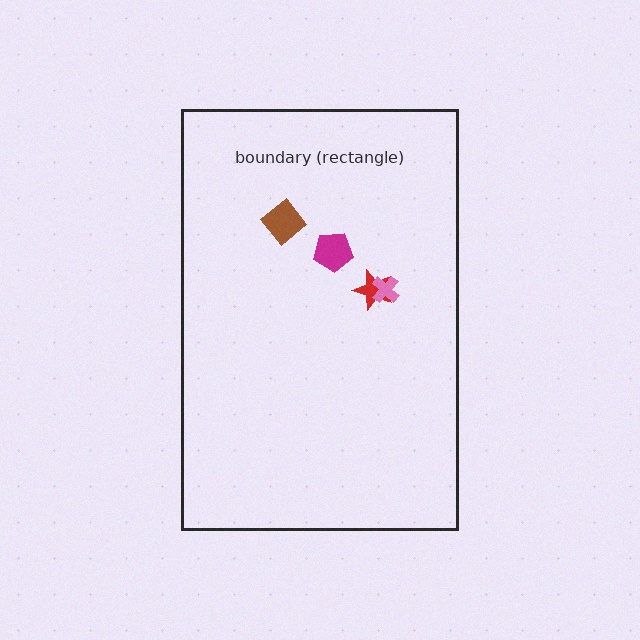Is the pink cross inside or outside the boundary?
Inside.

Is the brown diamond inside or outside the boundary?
Inside.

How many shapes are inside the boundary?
4 inside, 0 outside.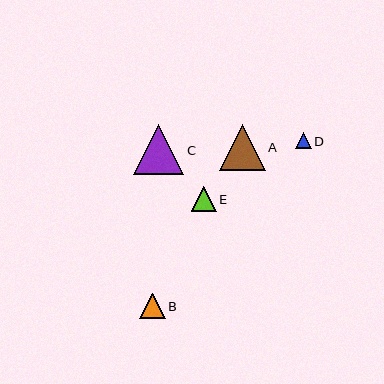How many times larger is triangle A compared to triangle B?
Triangle A is approximately 1.8 times the size of triangle B.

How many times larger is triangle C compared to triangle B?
Triangle C is approximately 2.0 times the size of triangle B.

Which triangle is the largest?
Triangle C is the largest with a size of approximately 50 pixels.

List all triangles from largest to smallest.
From largest to smallest: C, A, B, E, D.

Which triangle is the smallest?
Triangle D is the smallest with a size of approximately 16 pixels.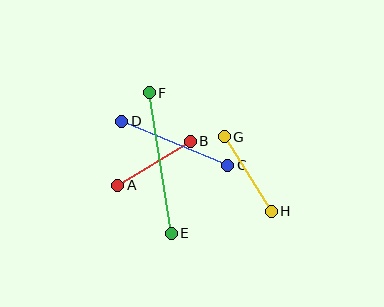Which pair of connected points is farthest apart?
Points E and F are farthest apart.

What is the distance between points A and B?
The distance is approximately 84 pixels.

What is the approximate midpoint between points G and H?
The midpoint is at approximately (248, 174) pixels.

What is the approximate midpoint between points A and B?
The midpoint is at approximately (154, 163) pixels.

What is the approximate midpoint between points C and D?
The midpoint is at approximately (175, 143) pixels.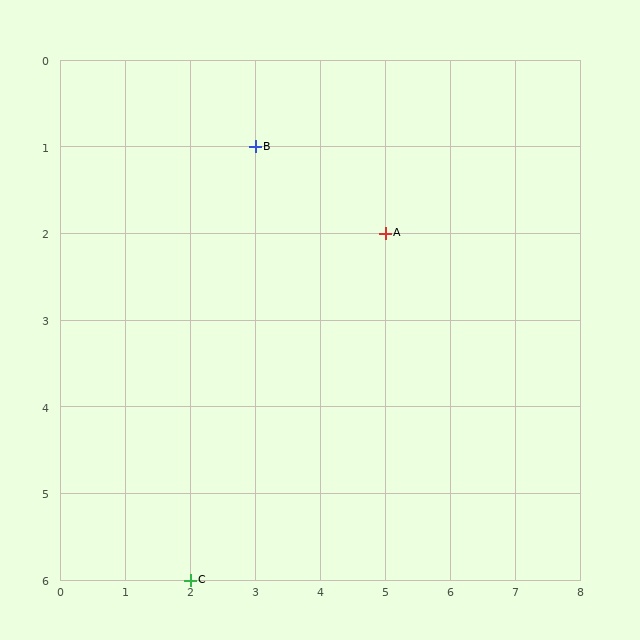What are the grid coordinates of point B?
Point B is at grid coordinates (3, 1).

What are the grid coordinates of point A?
Point A is at grid coordinates (5, 2).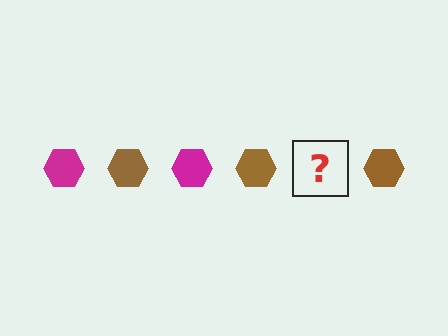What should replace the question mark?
The question mark should be replaced with a magenta hexagon.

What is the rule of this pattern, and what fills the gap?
The rule is that the pattern cycles through magenta, brown hexagons. The gap should be filled with a magenta hexagon.